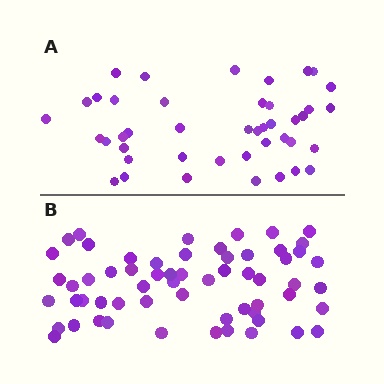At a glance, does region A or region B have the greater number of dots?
Region B (the bottom region) has more dots.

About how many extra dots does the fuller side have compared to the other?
Region B has approximately 15 more dots than region A.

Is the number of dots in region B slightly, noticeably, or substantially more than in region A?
Region B has noticeably more, but not dramatically so. The ratio is roughly 1.4 to 1.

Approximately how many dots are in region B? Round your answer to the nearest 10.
About 60 dots.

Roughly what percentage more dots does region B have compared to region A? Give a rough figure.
About 40% more.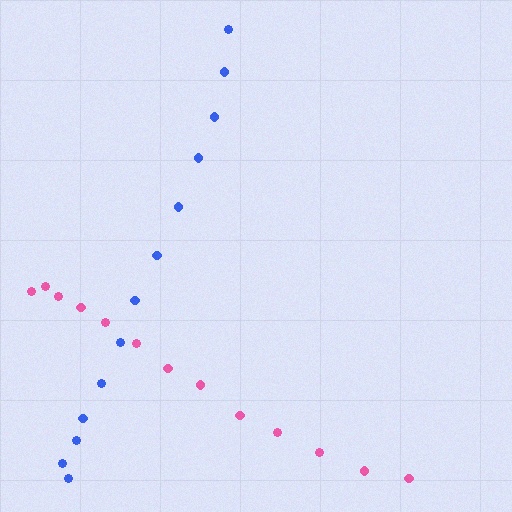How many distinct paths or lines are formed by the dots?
There are 2 distinct paths.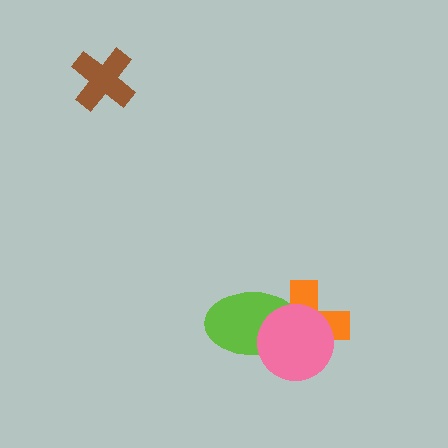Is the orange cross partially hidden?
Yes, it is partially covered by another shape.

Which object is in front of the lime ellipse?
The pink circle is in front of the lime ellipse.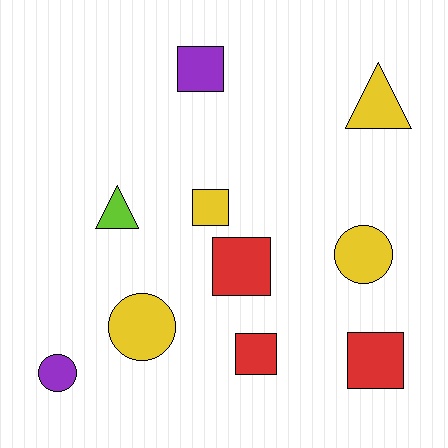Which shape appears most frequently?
Square, with 5 objects.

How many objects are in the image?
There are 10 objects.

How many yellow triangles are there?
There is 1 yellow triangle.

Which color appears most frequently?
Yellow, with 4 objects.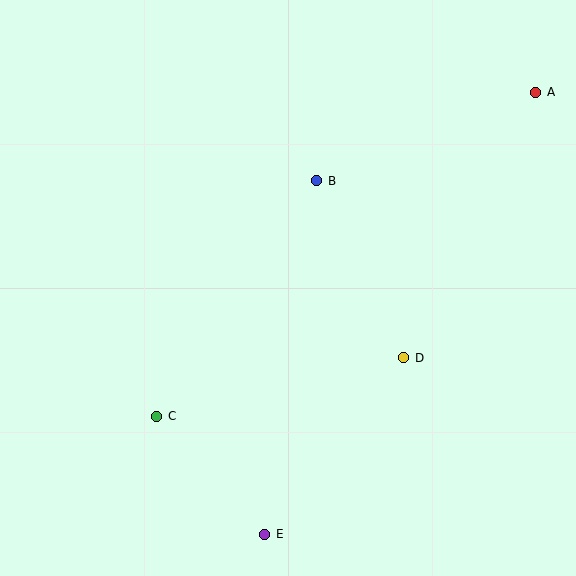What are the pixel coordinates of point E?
Point E is at (265, 534).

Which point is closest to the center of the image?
Point B at (317, 181) is closest to the center.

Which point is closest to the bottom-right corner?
Point D is closest to the bottom-right corner.